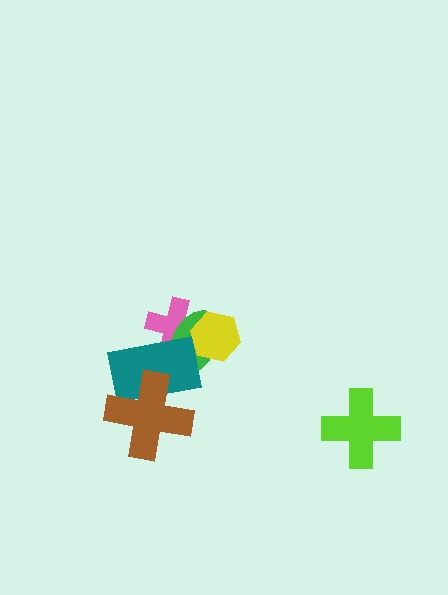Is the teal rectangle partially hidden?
Yes, it is partially covered by another shape.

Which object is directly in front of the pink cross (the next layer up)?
The green ellipse is directly in front of the pink cross.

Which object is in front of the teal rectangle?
The brown cross is in front of the teal rectangle.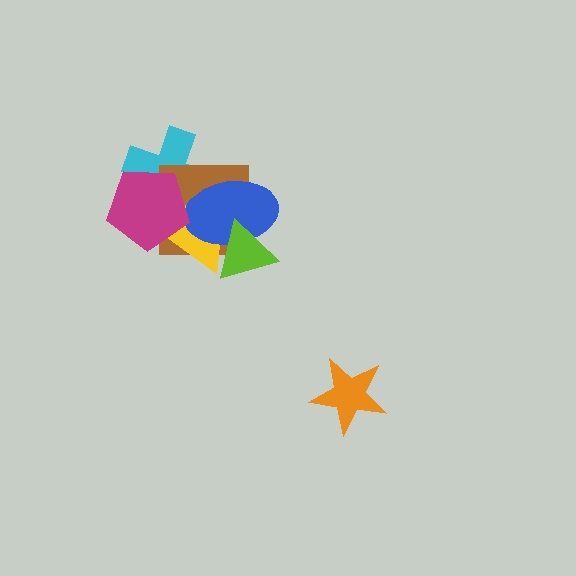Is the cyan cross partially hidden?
Yes, it is partially covered by another shape.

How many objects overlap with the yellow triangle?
5 objects overlap with the yellow triangle.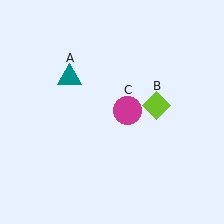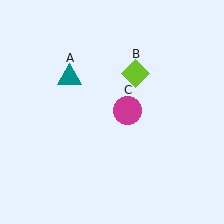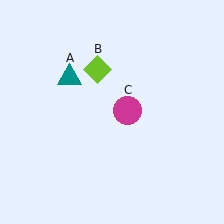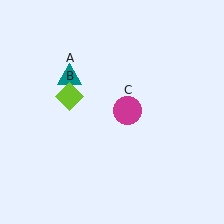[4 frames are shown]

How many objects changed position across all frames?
1 object changed position: lime diamond (object B).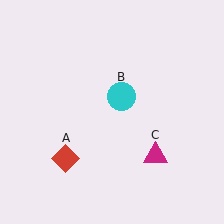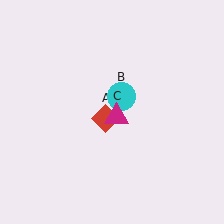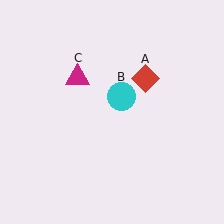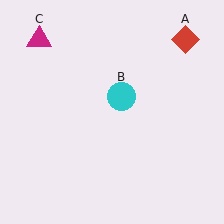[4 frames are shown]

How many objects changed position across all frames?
2 objects changed position: red diamond (object A), magenta triangle (object C).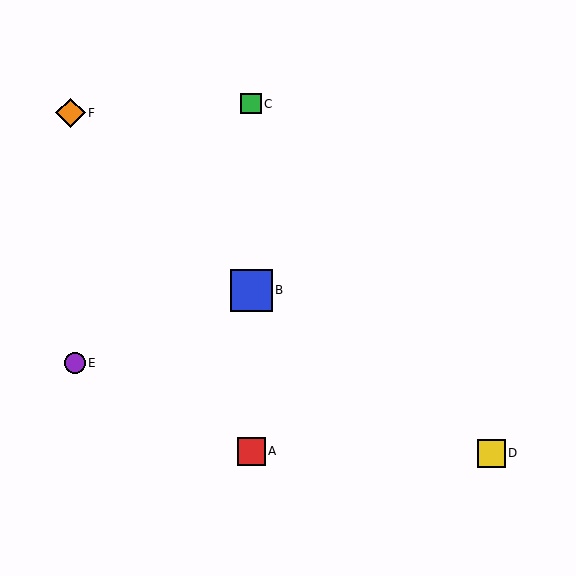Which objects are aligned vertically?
Objects A, B, C are aligned vertically.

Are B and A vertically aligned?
Yes, both are at x≈251.